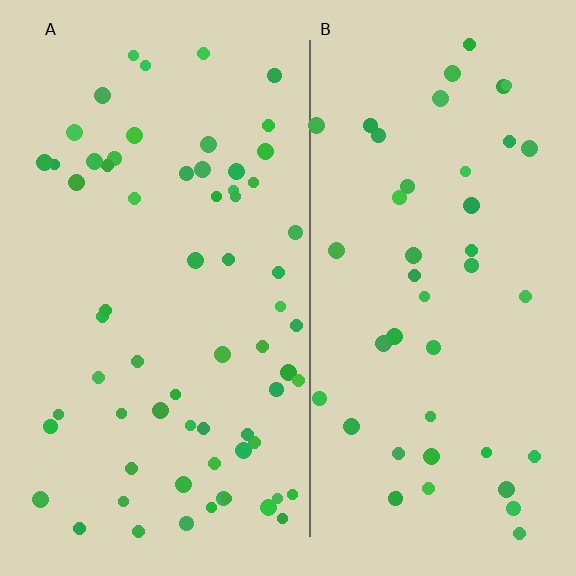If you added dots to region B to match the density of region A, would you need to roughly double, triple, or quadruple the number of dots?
Approximately double.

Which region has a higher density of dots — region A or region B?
A (the left).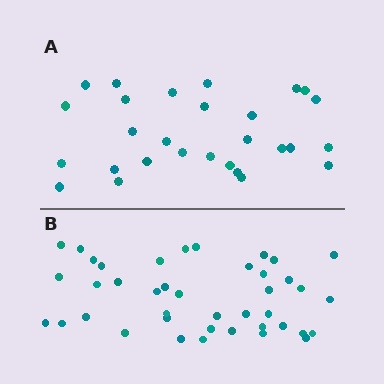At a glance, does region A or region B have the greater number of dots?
Region B (the bottom region) has more dots.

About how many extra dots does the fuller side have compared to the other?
Region B has approximately 15 more dots than region A.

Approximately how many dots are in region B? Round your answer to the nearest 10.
About 40 dots. (The exact count is 41, which rounds to 40.)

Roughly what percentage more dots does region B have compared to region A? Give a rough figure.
About 45% more.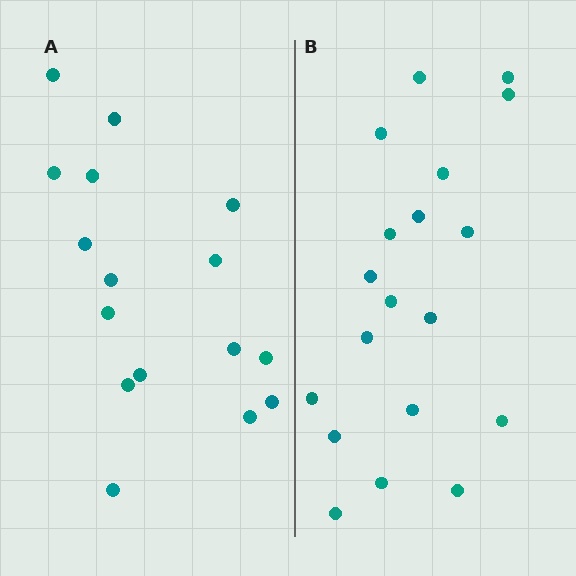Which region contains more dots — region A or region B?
Region B (the right region) has more dots.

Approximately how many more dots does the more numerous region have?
Region B has just a few more — roughly 2 or 3 more dots than region A.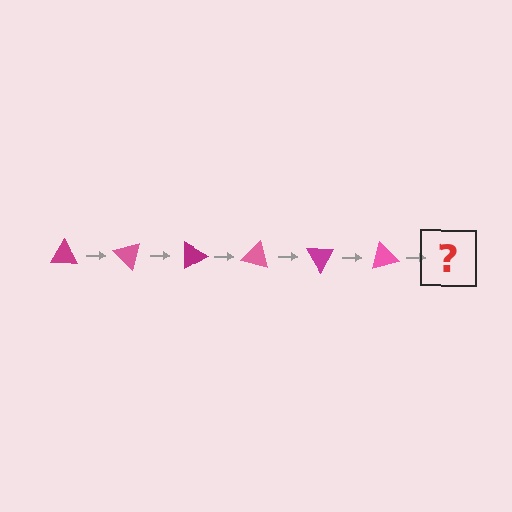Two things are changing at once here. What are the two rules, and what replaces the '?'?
The two rules are that it rotates 45 degrees each step and the color cycles through magenta and pink. The '?' should be a magenta triangle, rotated 270 degrees from the start.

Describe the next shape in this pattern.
It should be a magenta triangle, rotated 270 degrees from the start.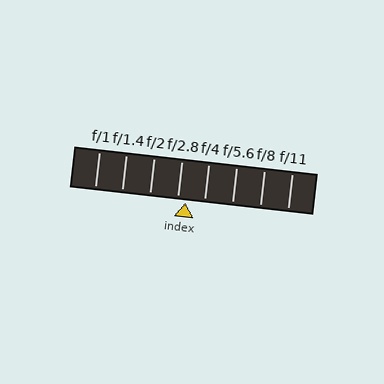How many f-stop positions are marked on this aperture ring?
There are 8 f-stop positions marked.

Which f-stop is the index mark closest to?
The index mark is closest to f/2.8.